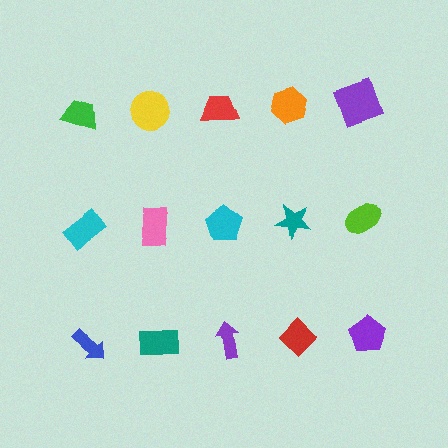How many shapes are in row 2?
5 shapes.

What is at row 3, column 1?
A blue arrow.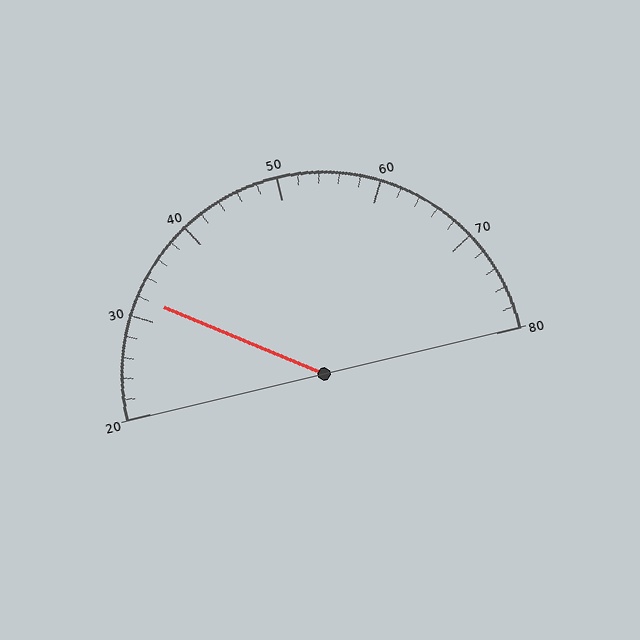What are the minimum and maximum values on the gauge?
The gauge ranges from 20 to 80.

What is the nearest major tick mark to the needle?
The nearest major tick mark is 30.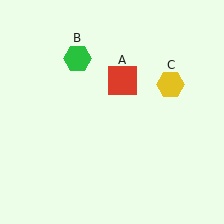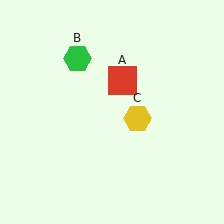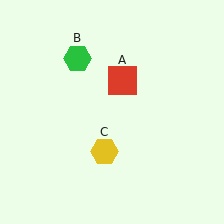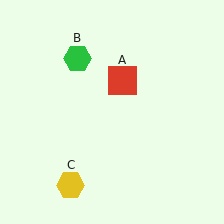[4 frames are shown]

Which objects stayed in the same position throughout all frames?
Red square (object A) and green hexagon (object B) remained stationary.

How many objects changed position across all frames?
1 object changed position: yellow hexagon (object C).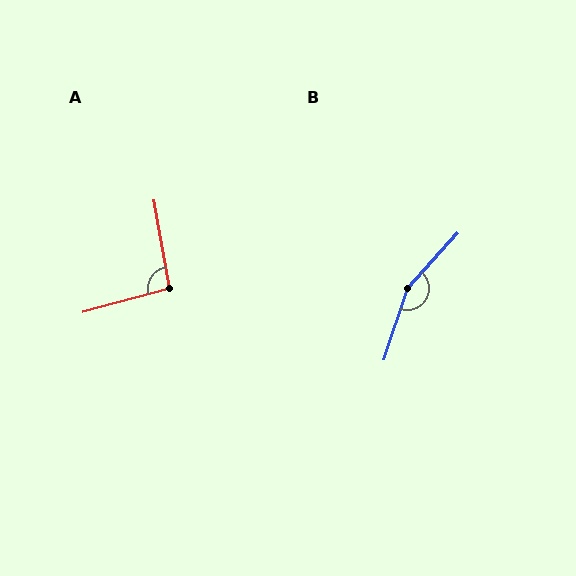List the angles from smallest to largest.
A (96°), B (156°).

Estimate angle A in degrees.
Approximately 96 degrees.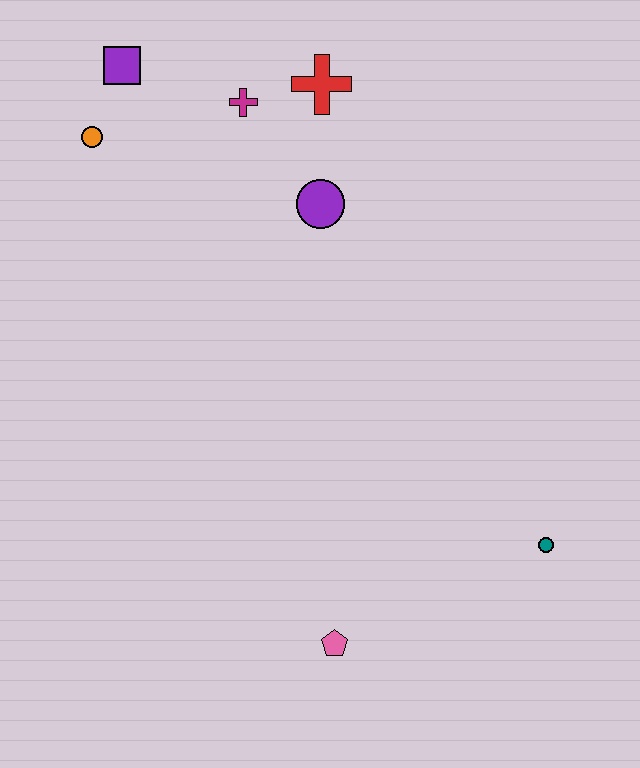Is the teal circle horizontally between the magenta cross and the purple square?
No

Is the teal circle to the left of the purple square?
No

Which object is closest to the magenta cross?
The red cross is closest to the magenta cross.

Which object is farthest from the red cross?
The pink pentagon is farthest from the red cross.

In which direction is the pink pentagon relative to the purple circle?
The pink pentagon is below the purple circle.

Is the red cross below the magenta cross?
No